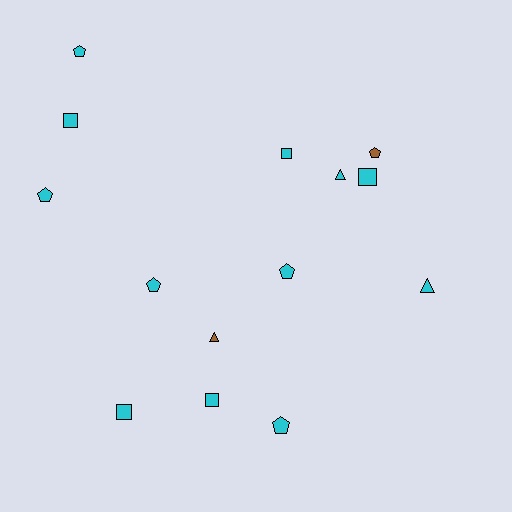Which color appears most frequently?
Cyan, with 12 objects.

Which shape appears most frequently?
Pentagon, with 6 objects.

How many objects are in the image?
There are 14 objects.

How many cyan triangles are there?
There are 2 cyan triangles.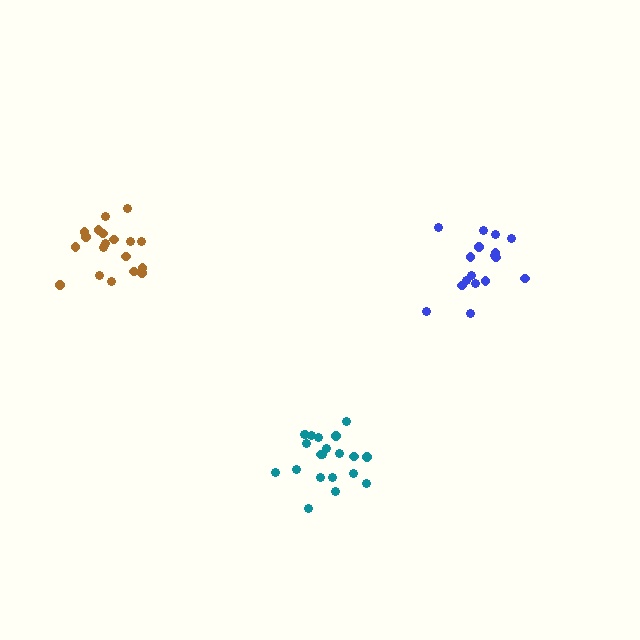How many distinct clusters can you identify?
There are 3 distinct clusters.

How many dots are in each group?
Group 1: 19 dots, Group 2: 17 dots, Group 3: 21 dots (57 total).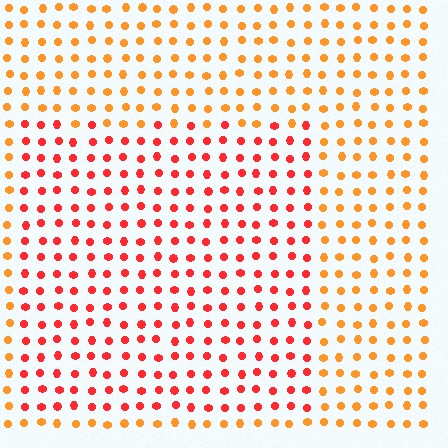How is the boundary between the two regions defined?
The boundary is defined purely by a slight shift in hue (about 33 degrees). Spacing, size, and orientation are identical on both sides.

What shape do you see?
I see a rectangle.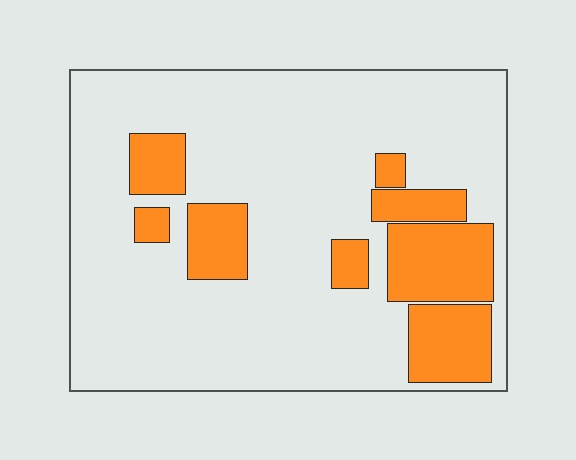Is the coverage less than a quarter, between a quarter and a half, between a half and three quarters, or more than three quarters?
Less than a quarter.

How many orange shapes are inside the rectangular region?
8.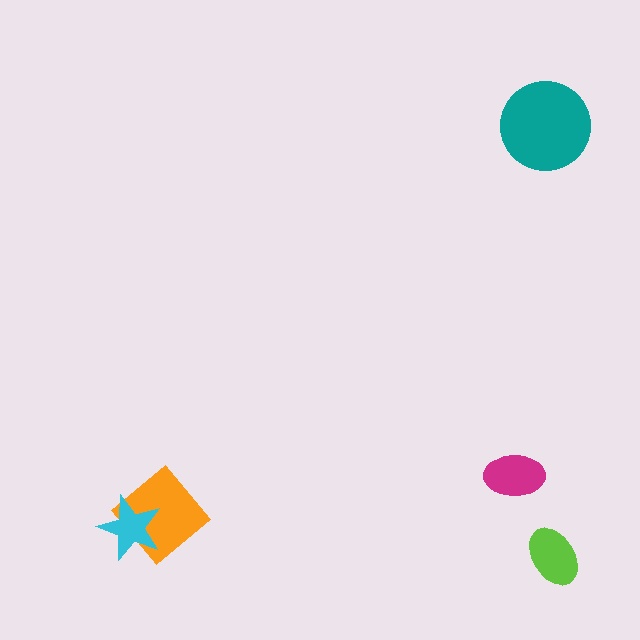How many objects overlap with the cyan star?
1 object overlaps with the cyan star.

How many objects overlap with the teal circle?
0 objects overlap with the teal circle.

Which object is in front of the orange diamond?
The cyan star is in front of the orange diamond.